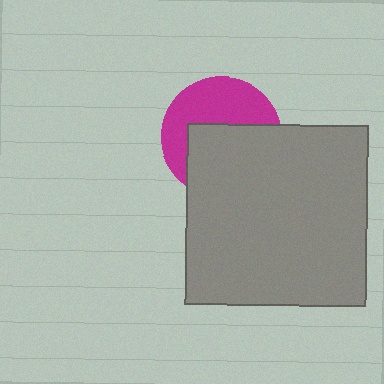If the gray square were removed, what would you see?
You would see the complete magenta circle.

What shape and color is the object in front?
The object in front is a gray square.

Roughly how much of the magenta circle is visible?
About half of it is visible (roughly 47%).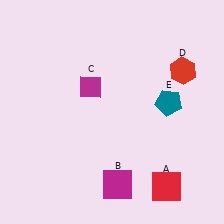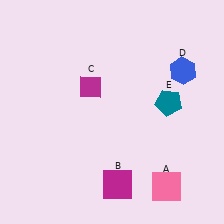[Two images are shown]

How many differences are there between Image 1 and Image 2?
There are 2 differences between the two images.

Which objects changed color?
A changed from red to pink. D changed from red to blue.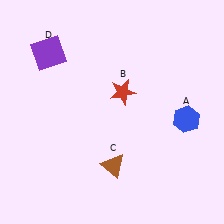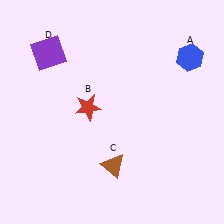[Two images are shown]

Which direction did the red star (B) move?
The red star (B) moved left.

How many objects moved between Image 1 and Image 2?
2 objects moved between the two images.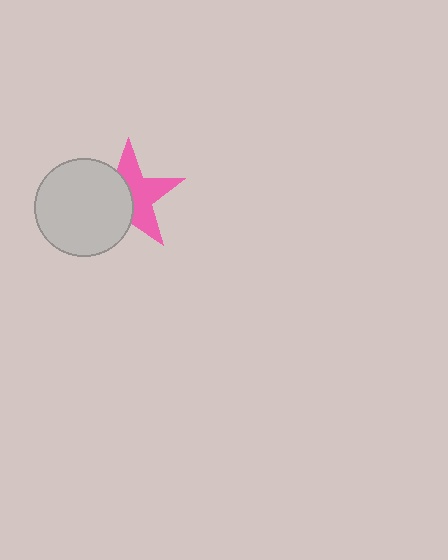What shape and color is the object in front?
The object in front is a light gray circle.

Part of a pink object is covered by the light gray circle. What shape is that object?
It is a star.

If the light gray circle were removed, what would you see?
You would see the complete pink star.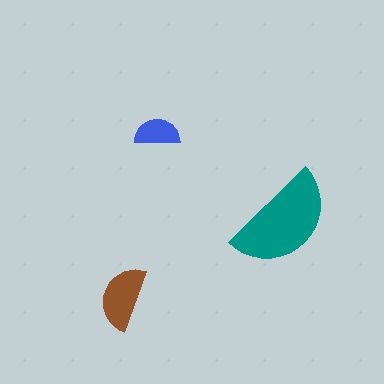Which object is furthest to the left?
The brown semicircle is leftmost.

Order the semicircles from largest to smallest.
the teal one, the brown one, the blue one.